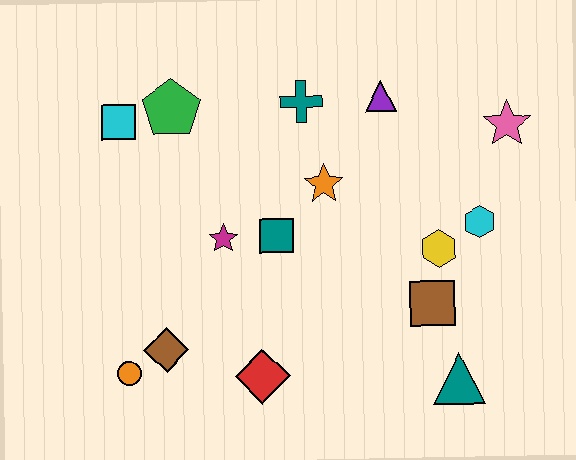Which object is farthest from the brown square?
The cyan square is farthest from the brown square.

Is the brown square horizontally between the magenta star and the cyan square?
No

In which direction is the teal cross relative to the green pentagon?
The teal cross is to the right of the green pentagon.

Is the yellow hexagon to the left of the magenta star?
No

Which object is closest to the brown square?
The yellow hexagon is closest to the brown square.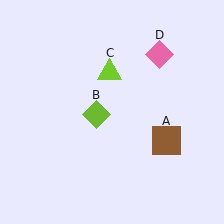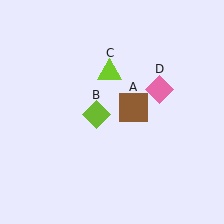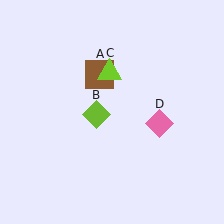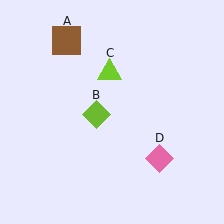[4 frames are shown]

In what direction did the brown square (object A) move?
The brown square (object A) moved up and to the left.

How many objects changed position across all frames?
2 objects changed position: brown square (object A), pink diamond (object D).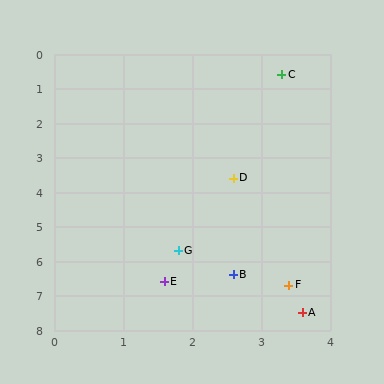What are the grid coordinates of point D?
Point D is at approximately (2.6, 3.6).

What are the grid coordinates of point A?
Point A is at approximately (3.6, 7.5).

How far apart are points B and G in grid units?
Points B and G are about 1.1 grid units apart.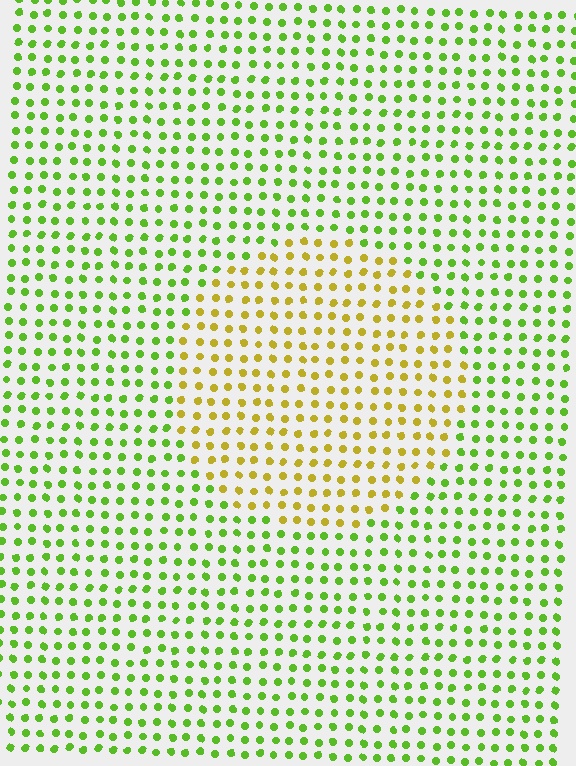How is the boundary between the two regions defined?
The boundary is defined purely by a slight shift in hue (about 46 degrees). Spacing, size, and orientation are identical on both sides.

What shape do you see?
I see a circle.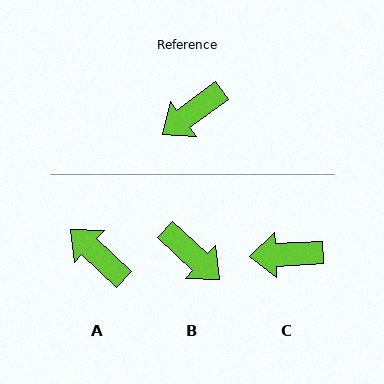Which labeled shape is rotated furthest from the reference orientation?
B, about 101 degrees away.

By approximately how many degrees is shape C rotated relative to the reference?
Approximately 34 degrees clockwise.